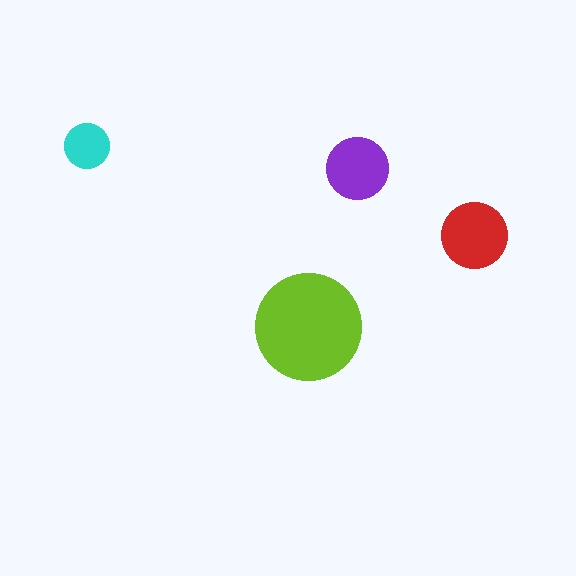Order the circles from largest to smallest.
the lime one, the red one, the purple one, the cyan one.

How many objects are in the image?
There are 4 objects in the image.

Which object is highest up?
The cyan circle is topmost.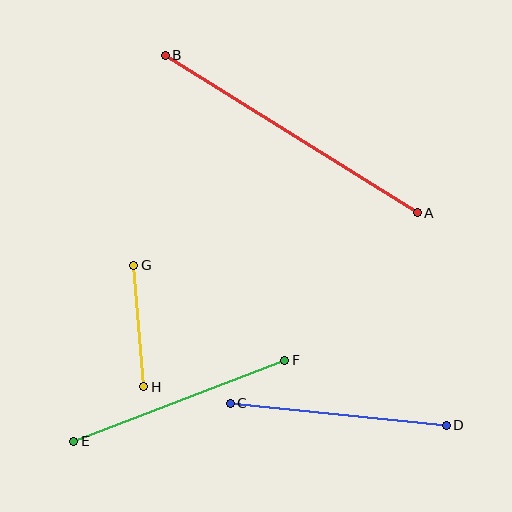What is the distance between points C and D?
The distance is approximately 217 pixels.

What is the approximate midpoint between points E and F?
The midpoint is at approximately (179, 401) pixels.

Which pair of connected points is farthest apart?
Points A and B are farthest apart.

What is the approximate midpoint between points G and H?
The midpoint is at approximately (139, 326) pixels.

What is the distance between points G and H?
The distance is approximately 122 pixels.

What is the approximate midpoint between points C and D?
The midpoint is at approximately (338, 414) pixels.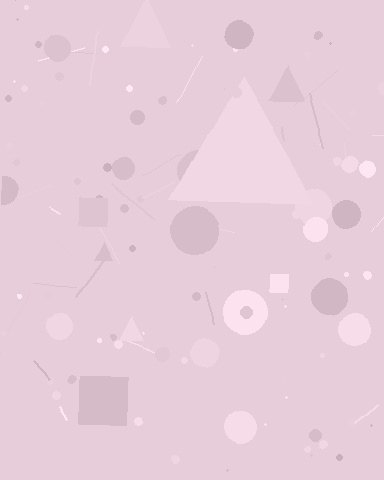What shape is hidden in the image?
A triangle is hidden in the image.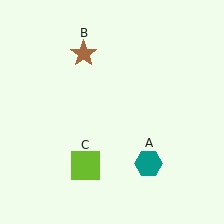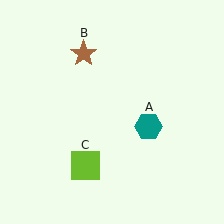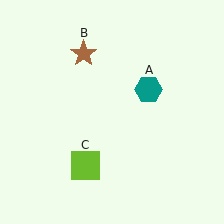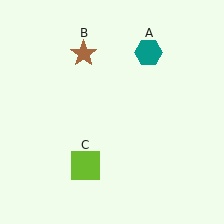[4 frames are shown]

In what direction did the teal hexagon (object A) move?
The teal hexagon (object A) moved up.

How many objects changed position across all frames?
1 object changed position: teal hexagon (object A).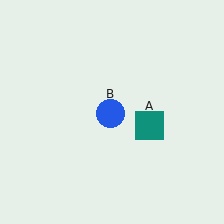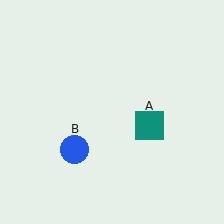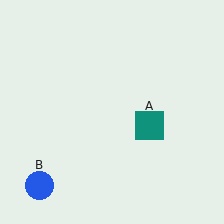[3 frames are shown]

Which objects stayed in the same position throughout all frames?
Teal square (object A) remained stationary.